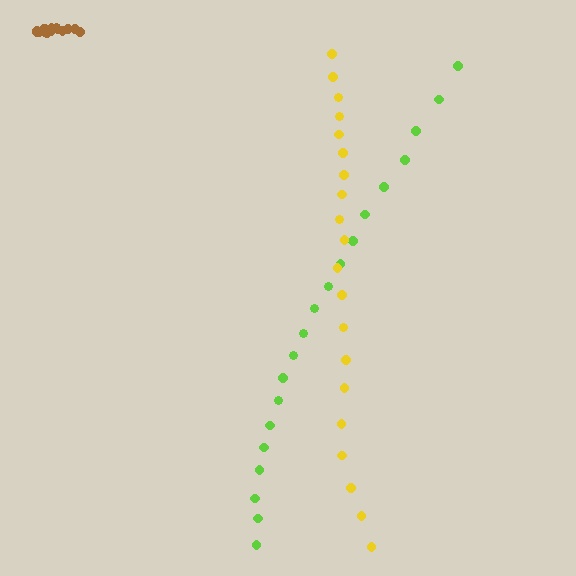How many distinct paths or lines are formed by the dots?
There are 3 distinct paths.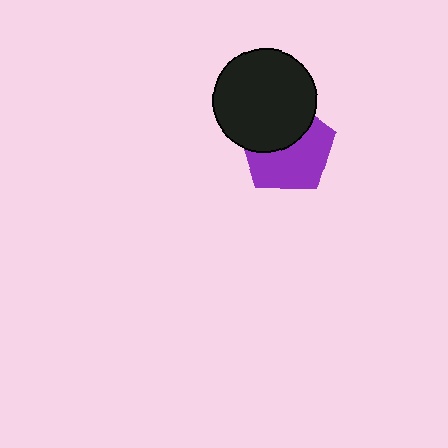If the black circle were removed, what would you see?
You would see the complete purple pentagon.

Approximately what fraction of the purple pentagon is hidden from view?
Roughly 41% of the purple pentagon is hidden behind the black circle.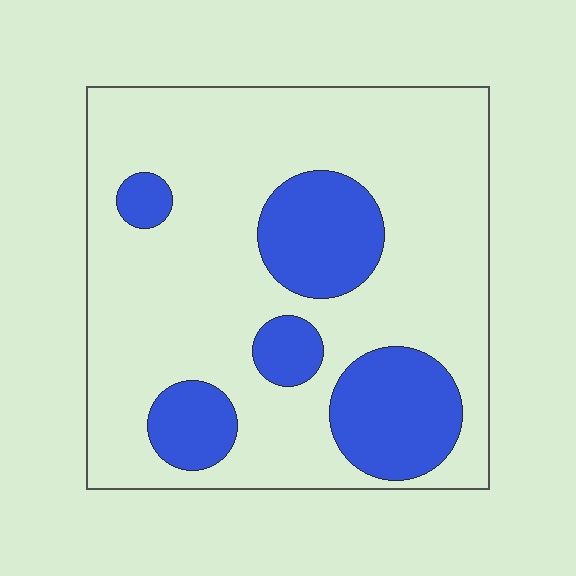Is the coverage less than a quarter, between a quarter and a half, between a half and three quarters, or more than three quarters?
Less than a quarter.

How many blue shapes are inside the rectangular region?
5.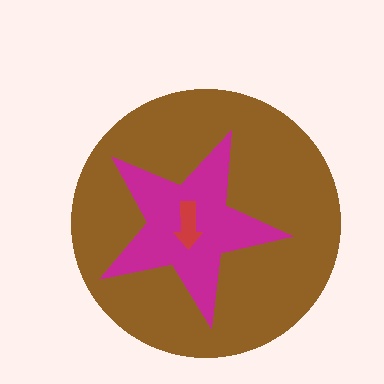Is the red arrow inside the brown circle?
Yes.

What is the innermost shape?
The red arrow.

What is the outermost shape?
The brown circle.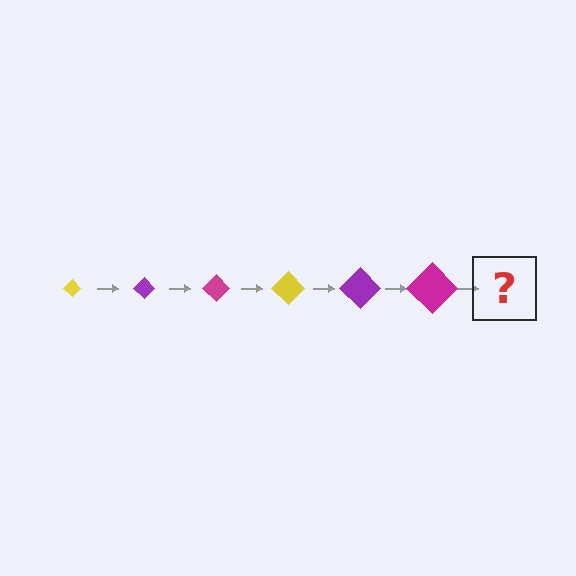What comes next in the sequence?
The next element should be a yellow diamond, larger than the previous one.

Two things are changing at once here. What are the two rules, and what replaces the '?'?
The two rules are that the diamond grows larger each step and the color cycles through yellow, purple, and magenta. The '?' should be a yellow diamond, larger than the previous one.